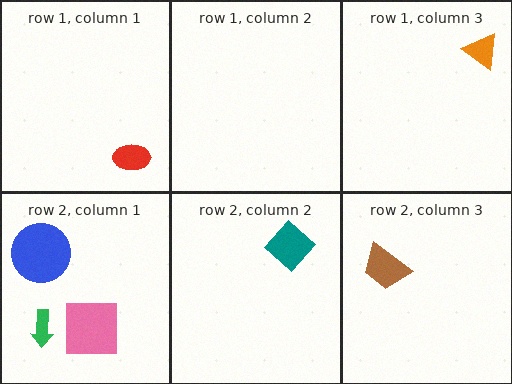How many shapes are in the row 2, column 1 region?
3.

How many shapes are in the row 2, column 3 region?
1.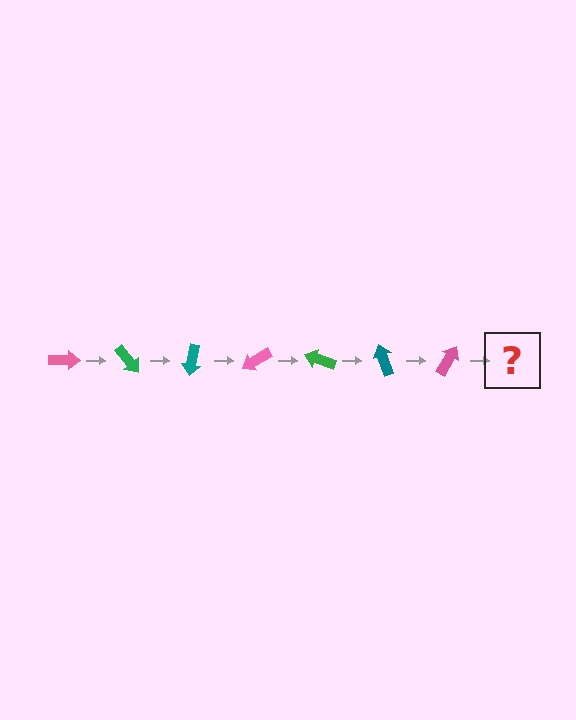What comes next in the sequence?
The next element should be a green arrow, rotated 350 degrees from the start.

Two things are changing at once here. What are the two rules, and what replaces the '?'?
The two rules are that it rotates 50 degrees each step and the color cycles through pink, green, and teal. The '?' should be a green arrow, rotated 350 degrees from the start.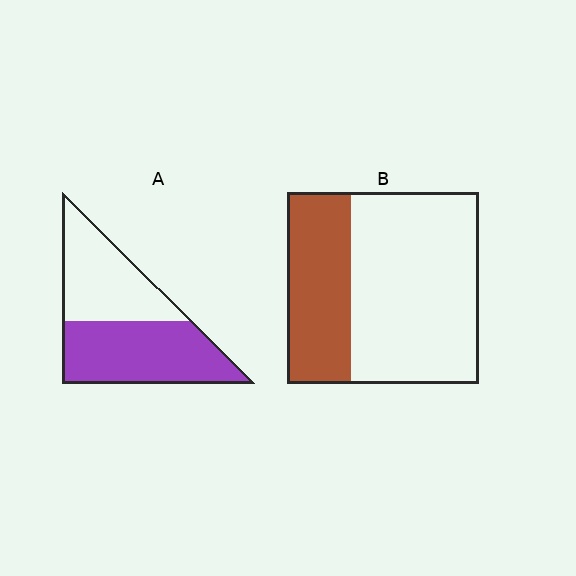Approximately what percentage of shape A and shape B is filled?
A is approximately 55% and B is approximately 35%.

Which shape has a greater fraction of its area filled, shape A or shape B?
Shape A.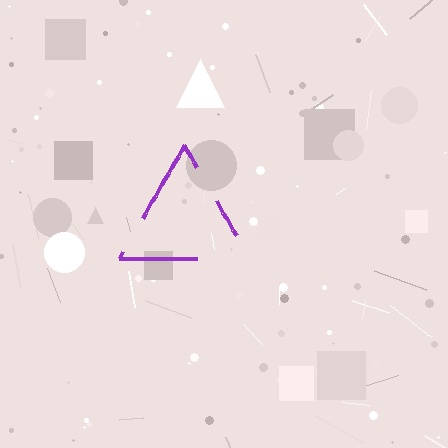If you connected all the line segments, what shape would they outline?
They would outline a triangle.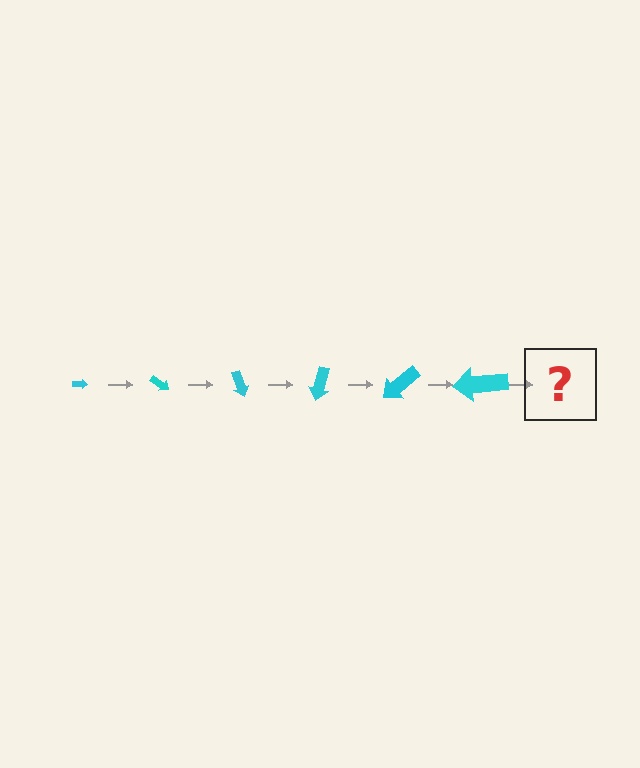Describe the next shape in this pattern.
It should be an arrow, larger than the previous one and rotated 210 degrees from the start.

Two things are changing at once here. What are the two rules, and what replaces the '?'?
The two rules are that the arrow grows larger each step and it rotates 35 degrees each step. The '?' should be an arrow, larger than the previous one and rotated 210 degrees from the start.